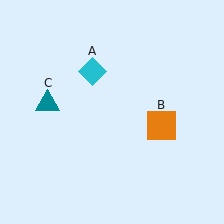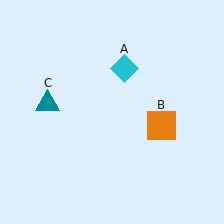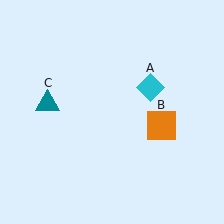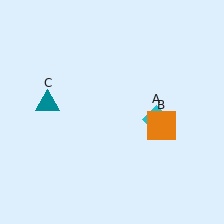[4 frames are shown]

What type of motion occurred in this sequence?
The cyan diamond (object A) rotated clockwise around the center of the scene.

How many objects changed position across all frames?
1 object changed position: cyan diamond (object A).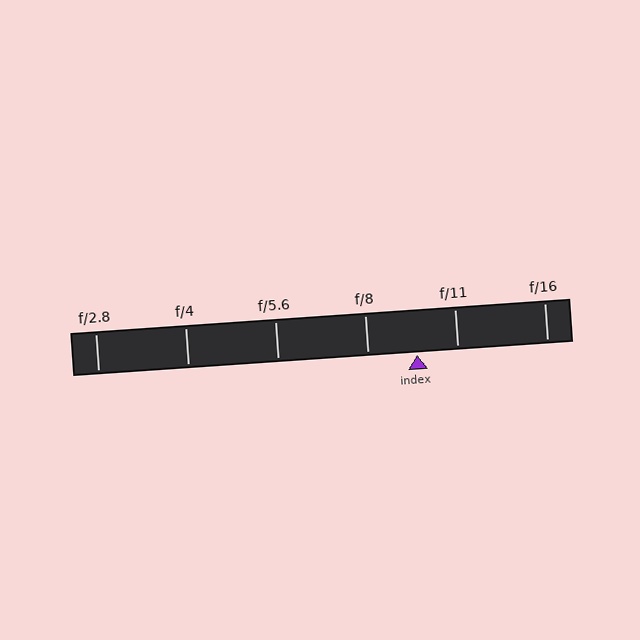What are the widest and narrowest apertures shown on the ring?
The widest aperture shown is f/2.8 and the narrowest is f/16.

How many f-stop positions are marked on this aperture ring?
There are 6 f-stop positions marked.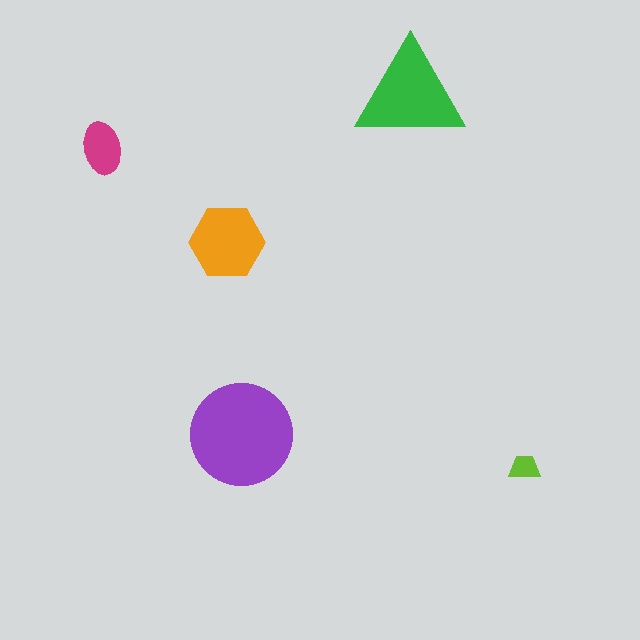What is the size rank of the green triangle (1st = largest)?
2nd.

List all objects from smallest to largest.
The lime trapezoid, the magenta ellipse, the orange hexagon, the green triangle, the purple circle.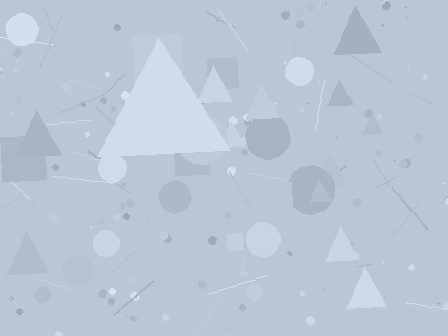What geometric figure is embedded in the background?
A triangle is embedded in the background.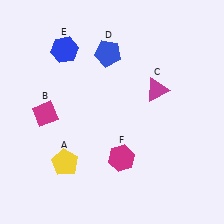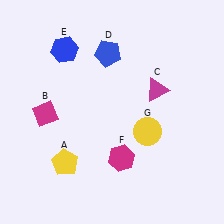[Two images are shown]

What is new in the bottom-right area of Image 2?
A yellow circle (G) was added in the bottom-right area of Image 2.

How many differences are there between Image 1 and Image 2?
There is 1 difference between the two images.